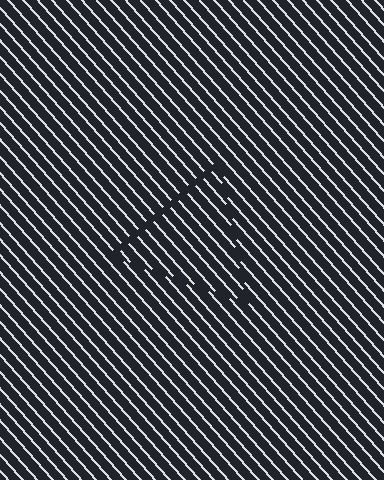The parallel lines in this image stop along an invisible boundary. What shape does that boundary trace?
An illusory triangle. The interior of the shape contains the same grating, shifted by half a period — the contour is defined by the phase discontinuity where line-ends from the inner and outer gratings abut.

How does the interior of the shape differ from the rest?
The interior of the shape contains the same grating, shifted by half a period — the contour is defined by the phase discontinuity where line-ends from the inner and outer gratings abut.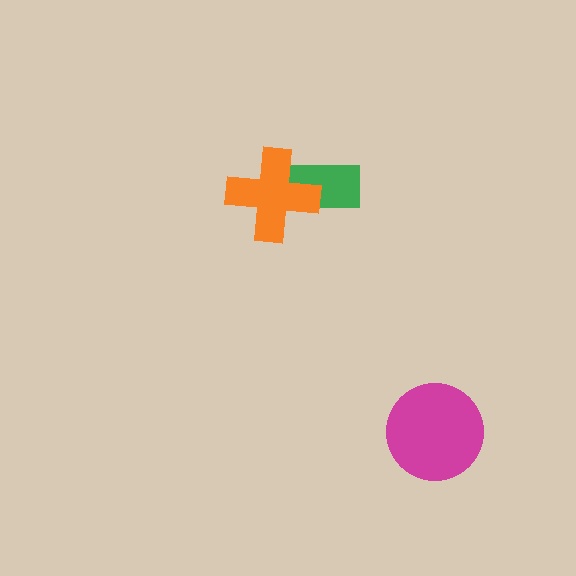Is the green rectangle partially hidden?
Yes, it is partially covered by another shape.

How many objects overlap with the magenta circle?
0 objects overlap with the magenta circle.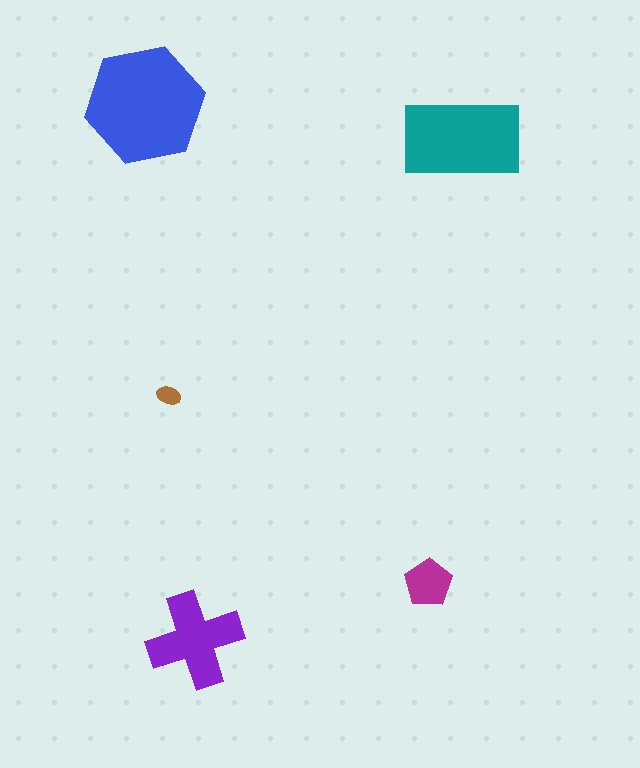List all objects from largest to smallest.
The blue hexagon, the teal rectangle, the purple cross, the magenta pentagon, the brown ellipse.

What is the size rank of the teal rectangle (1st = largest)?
2nd.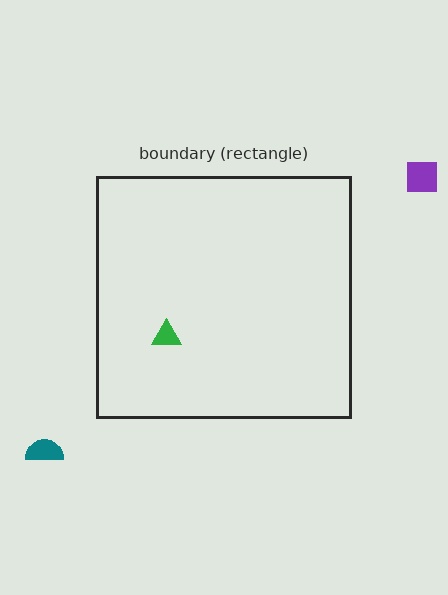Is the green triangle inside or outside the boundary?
Inside.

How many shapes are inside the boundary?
1 inside, 2 outside.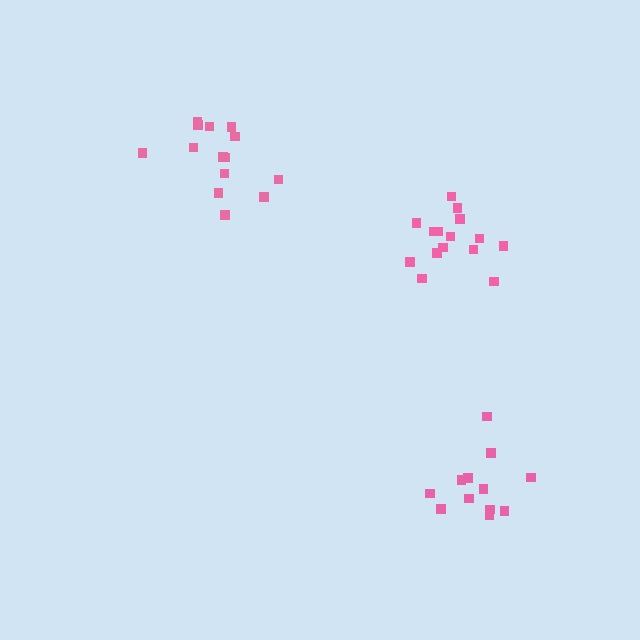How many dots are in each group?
Group 1: 14 dots, Group 2: 12 dots, Group 3: 15 dots (41 total).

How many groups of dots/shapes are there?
There are 3 groups.